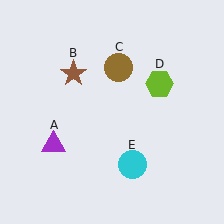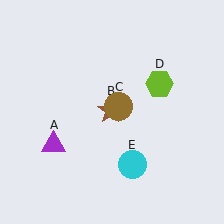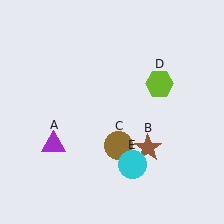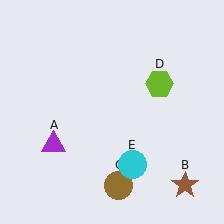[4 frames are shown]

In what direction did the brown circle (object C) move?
The brown circle (object C) moved down.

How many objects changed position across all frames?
2 objects changed position: brown star (object B), brown circle (object C).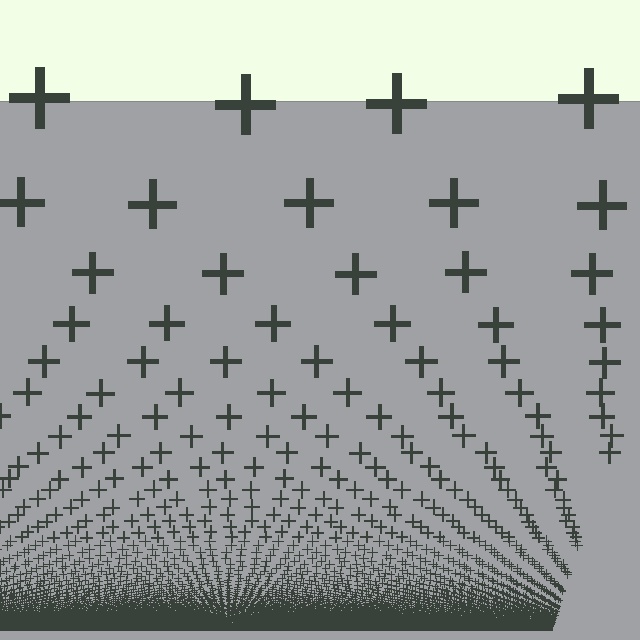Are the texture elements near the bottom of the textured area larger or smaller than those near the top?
Smaller. The gradient is inverted — elements near the bottom are smaller and denser.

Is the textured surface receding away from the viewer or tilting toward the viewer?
The surface appears to tilt toward the viewer. Texture elements get larger and sparser toward the top.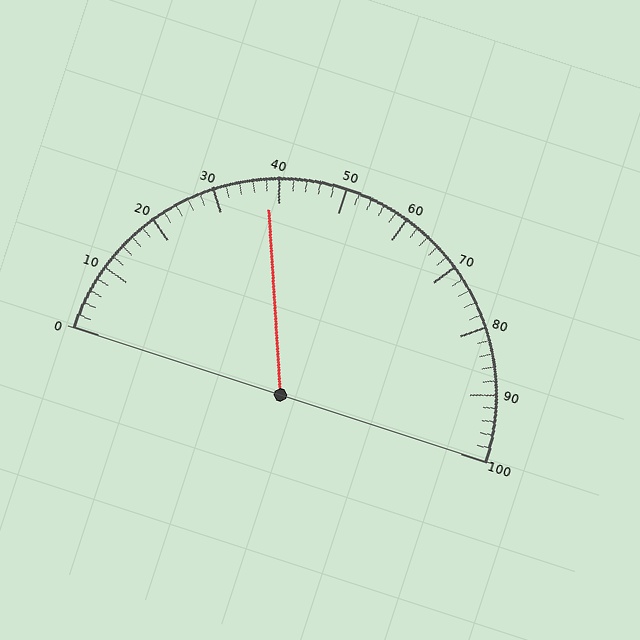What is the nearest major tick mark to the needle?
The nearest major tick mark is 40.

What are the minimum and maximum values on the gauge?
The gauge ranges from 0 to 100.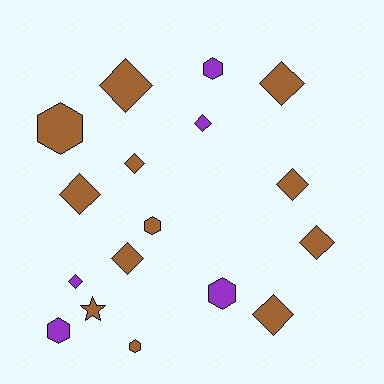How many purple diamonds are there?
There are 2 purple diamonds.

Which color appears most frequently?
Brown, with 12 objects.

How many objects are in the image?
There are 17 objects.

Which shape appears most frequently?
Diamond, with 10 objects.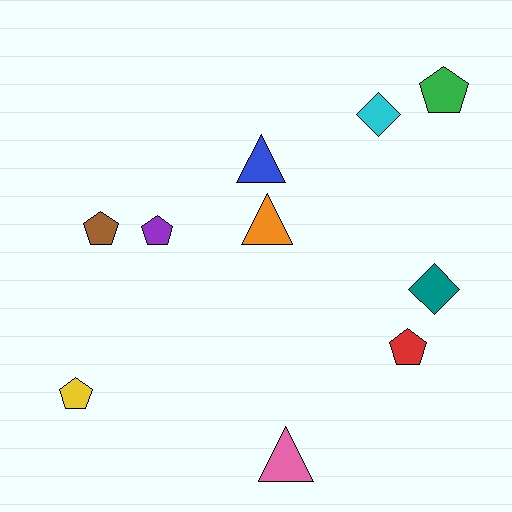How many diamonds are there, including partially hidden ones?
There are 2 diamonds.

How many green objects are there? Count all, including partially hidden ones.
There is 1 green object.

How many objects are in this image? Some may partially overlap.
There are 10 objects.